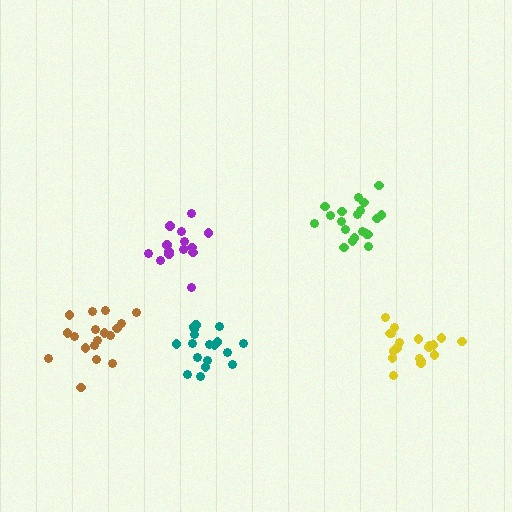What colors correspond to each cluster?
The clusters are colored: teal, purple, yellow, brown, green.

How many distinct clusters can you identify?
There are 5 distinct clusters.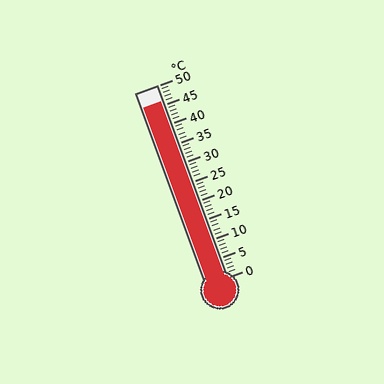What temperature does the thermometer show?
The thermometer shows approximately 46°C.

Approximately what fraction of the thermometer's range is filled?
The thermometer is filled to approximately 90% of its range.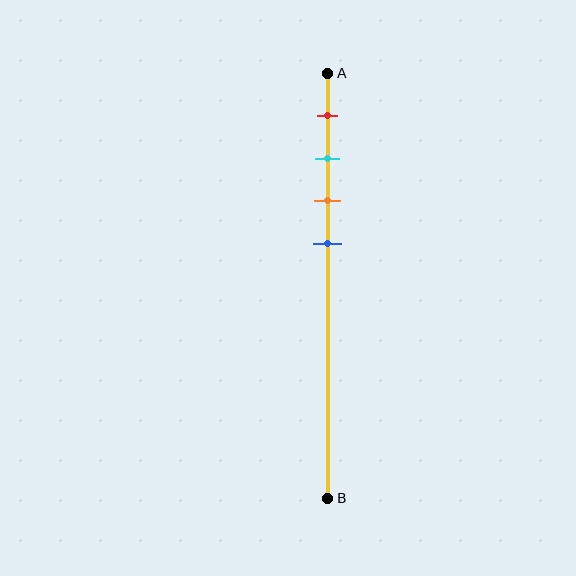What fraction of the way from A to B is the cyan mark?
The cyan mark is approximately 20% (0.2) of the way from A to B.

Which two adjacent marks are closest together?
The cyan and orange marks are the closest adjacent pair.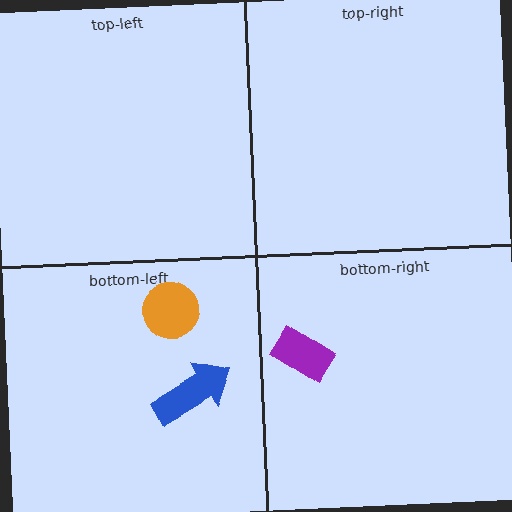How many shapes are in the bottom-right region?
1.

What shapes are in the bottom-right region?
The purple rectangle.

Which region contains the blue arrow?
The bottom-left region.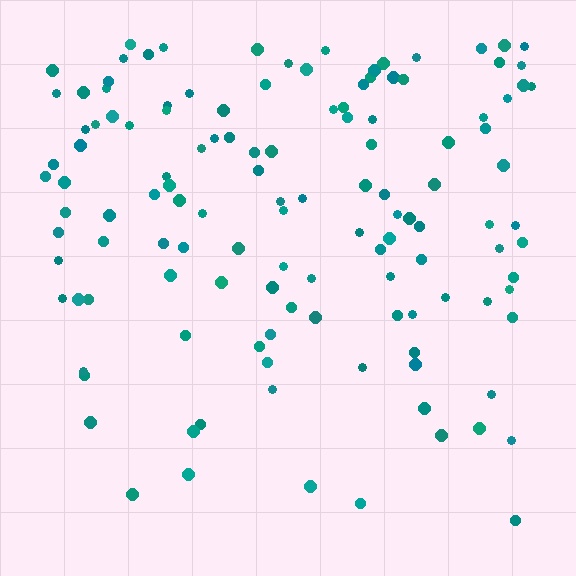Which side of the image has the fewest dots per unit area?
The bottom.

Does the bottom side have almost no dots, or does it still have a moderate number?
Still a moderate number, just noticeably fewer than the top.